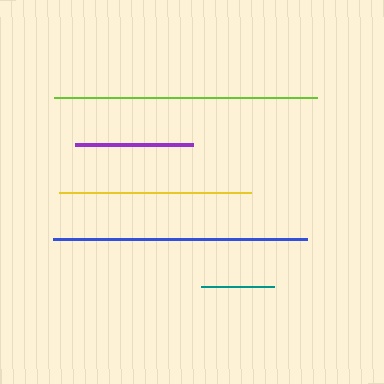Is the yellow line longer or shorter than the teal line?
The yellow line is longer than the teal line.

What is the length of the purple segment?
The purple segment is approximately 118 pixels long.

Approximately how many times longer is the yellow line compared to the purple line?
The yellow line is approximately 1.6 times the length of the purple line.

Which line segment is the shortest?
The teal line is the shortest at approximately 73 pixels.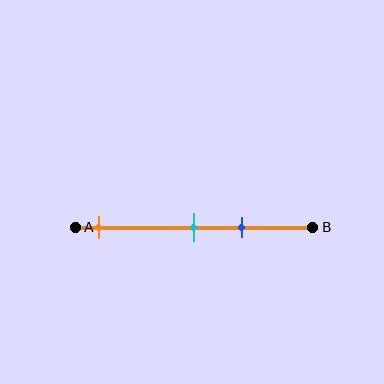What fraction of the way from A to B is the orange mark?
The orange mark is approximately 10% (0.1) of the way from A to B.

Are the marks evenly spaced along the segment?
No, the marks are not evenly spaced.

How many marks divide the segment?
There are 3 marks dividing the segment.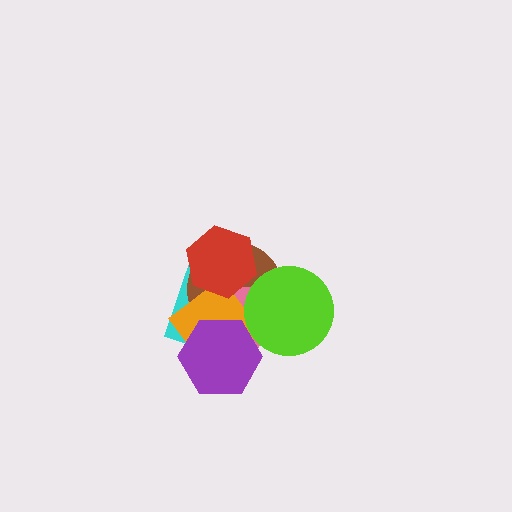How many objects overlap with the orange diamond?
6 objects overlap with the orange diamond.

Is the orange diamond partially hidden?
Yes, it is partially covered by another shape.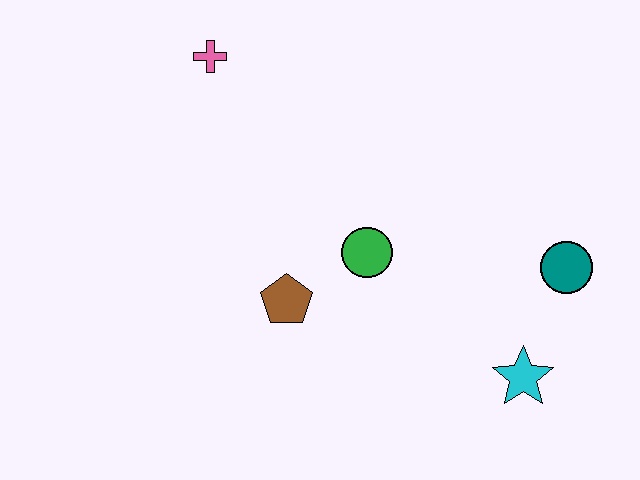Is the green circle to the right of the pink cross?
Yes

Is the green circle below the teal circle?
No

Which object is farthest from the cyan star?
The pink cross is farthest from the cyan star.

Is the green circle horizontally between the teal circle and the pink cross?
Yes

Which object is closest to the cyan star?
The teal circle is closest to the cyan star.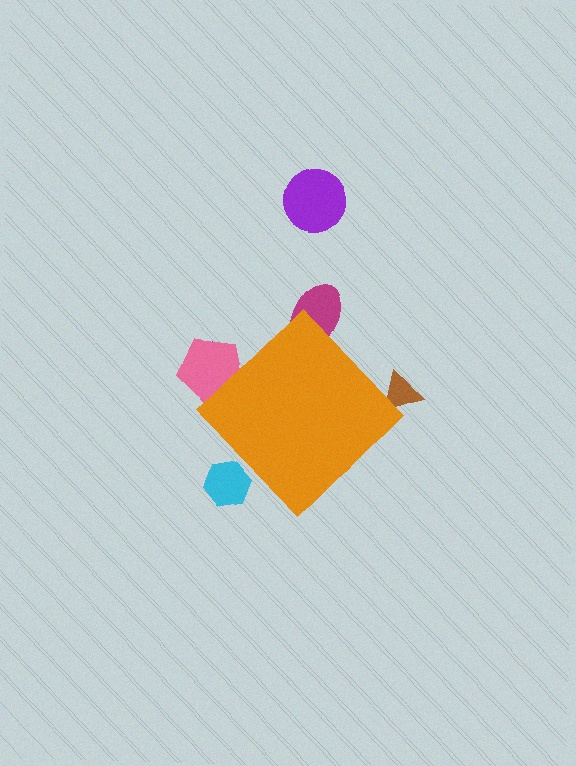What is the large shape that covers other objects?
An orange diamond.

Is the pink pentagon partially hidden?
Yes, the pink pentagon is partially hidden behind the orange diamond.